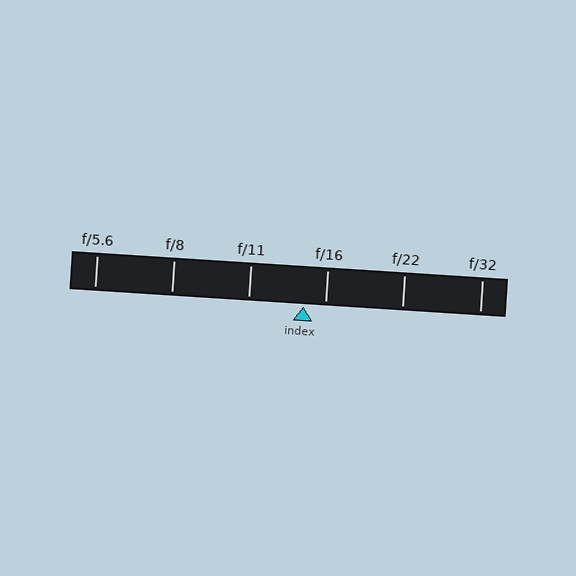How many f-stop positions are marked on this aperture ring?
There are 6 f-stop positions marked.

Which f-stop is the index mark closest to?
The index mark is closest to f/16.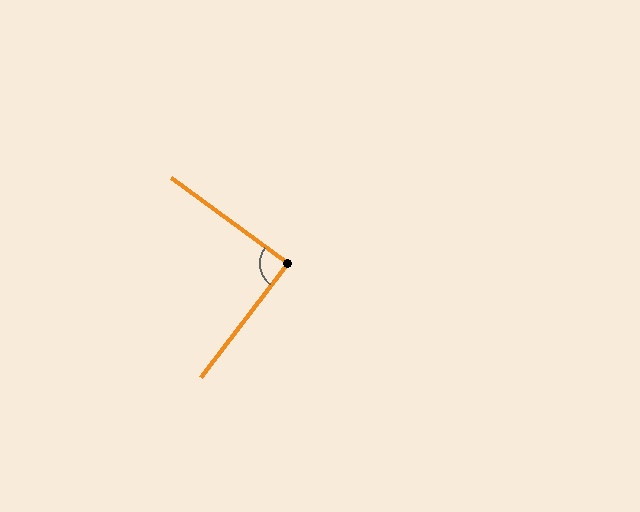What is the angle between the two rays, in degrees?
Approximately 89 degrees.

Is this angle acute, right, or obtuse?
It is approximately a right angle.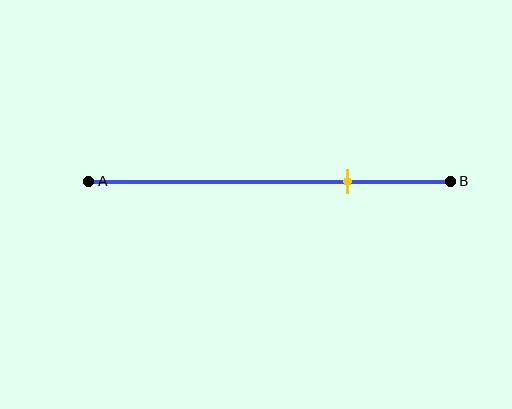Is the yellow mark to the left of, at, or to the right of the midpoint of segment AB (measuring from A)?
The yellow mark is to the right of the midpoint of segment AB.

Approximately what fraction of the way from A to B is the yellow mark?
The yellow mark is approximately 70% of the way from A to B.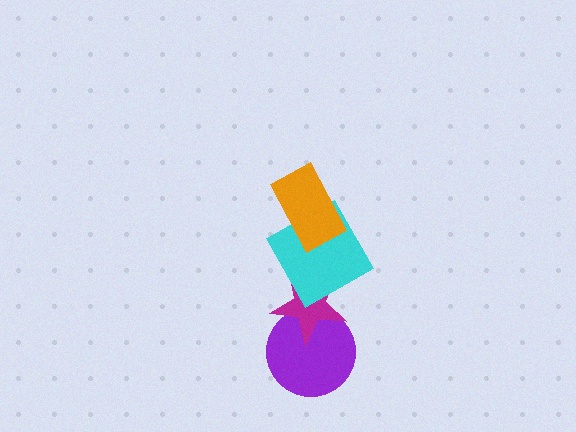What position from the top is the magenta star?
The magenta star is 3rd from the top.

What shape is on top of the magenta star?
The cyan square is on top of the magenta star.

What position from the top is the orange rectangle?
The orange rectangle is 1st from the top.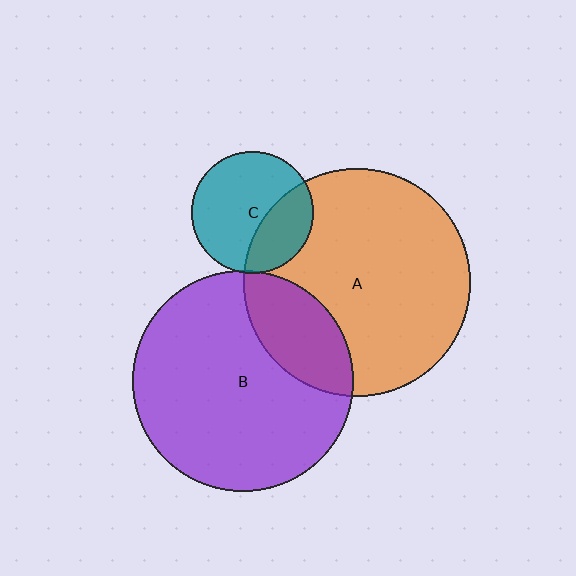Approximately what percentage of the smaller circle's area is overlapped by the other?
Approximately 20%.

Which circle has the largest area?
Circle A (orange).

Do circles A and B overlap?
Yes.